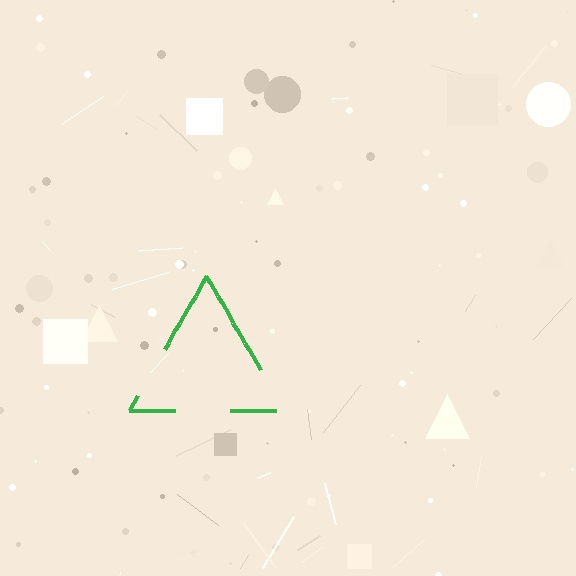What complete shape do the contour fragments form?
The contour fragments form a triangle.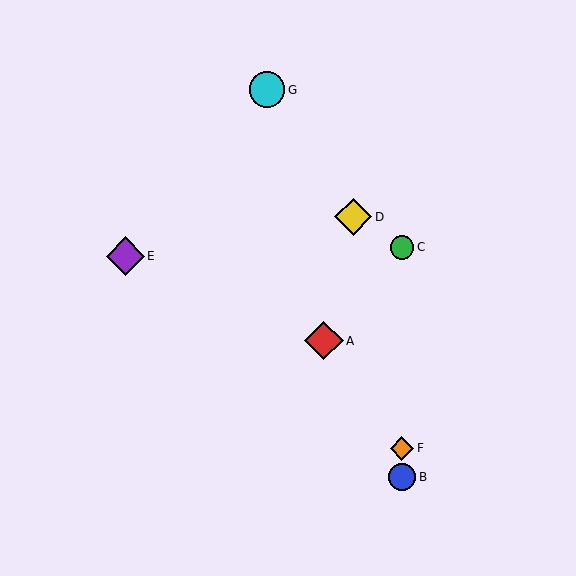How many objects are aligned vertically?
3 objects (B, C, F) are aligned vertically.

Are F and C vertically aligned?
Yes, both are at x≈402.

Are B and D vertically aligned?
No, B is at x≈402 and D is at x≈353.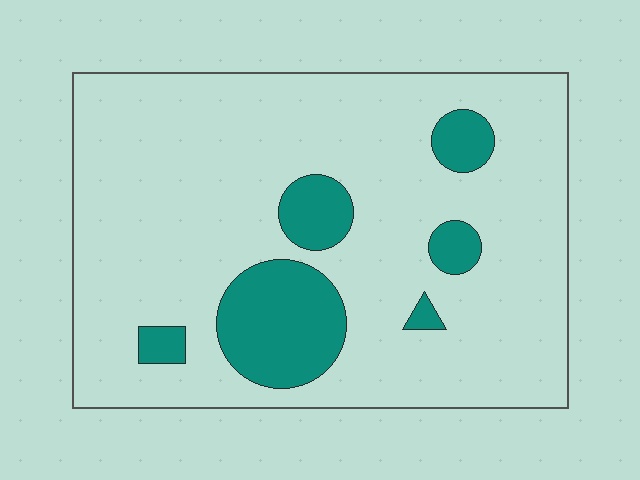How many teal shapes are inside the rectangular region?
6.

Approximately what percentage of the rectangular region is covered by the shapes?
Approximately 15%.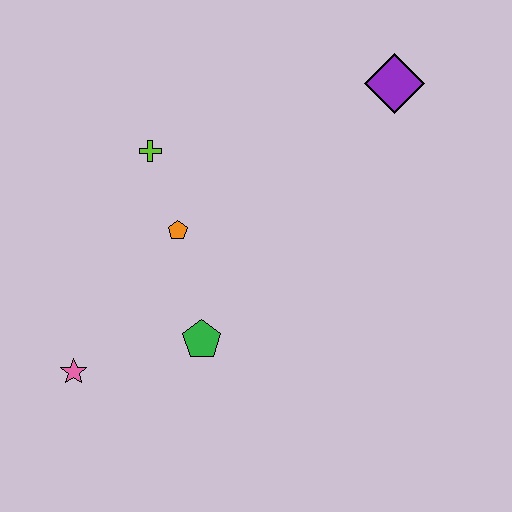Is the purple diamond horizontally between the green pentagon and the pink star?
No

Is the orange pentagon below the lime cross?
Yes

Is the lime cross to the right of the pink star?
Yes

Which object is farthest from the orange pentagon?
The purple diamond is farthest from the orange pentagon.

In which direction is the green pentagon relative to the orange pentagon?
The green pentagon is below the orange pentagon.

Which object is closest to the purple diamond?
The lime cross is closest to the purple diamond.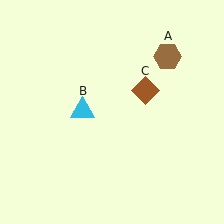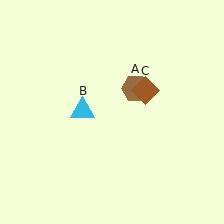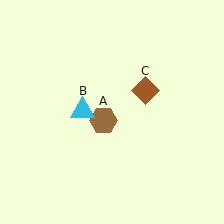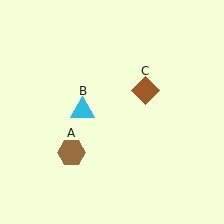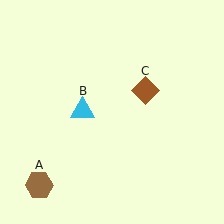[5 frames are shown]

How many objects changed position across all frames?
1 object changed position: brown hexagon (object A).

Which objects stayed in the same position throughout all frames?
Cyan triangle (object B) and brown diamond (object C) remained stationary.